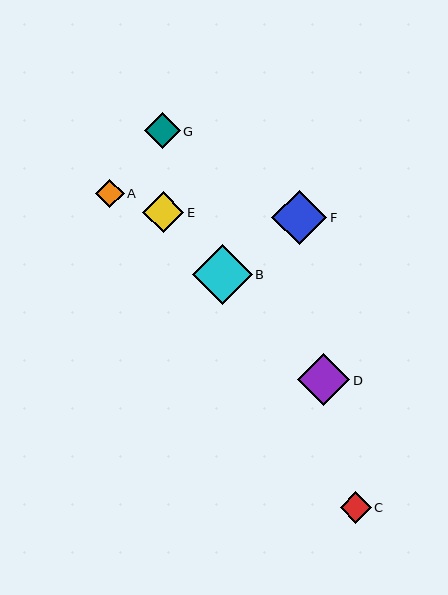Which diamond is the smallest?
Diamond A is the smallest with a size of approximately 29 pixels.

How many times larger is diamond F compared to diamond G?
Diamond F is approximately 1.5 times the size of diamond G.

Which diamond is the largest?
Diamond B is the largest with a size of approximately 60 pixels.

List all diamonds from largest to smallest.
From largest to smallest: B, F, D, E, G, C, A.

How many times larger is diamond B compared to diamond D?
Diamond B is approximately 1.1 times the size of diamond D.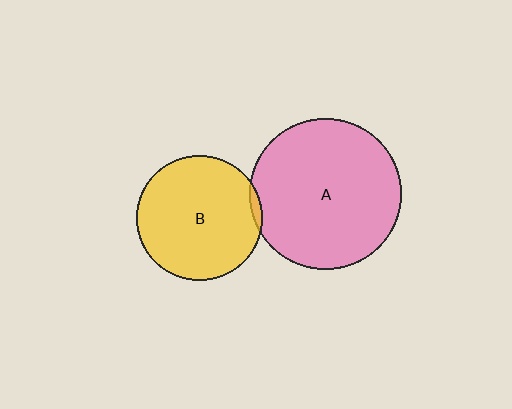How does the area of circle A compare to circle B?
Approximately 1.5 times.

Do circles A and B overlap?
Yes.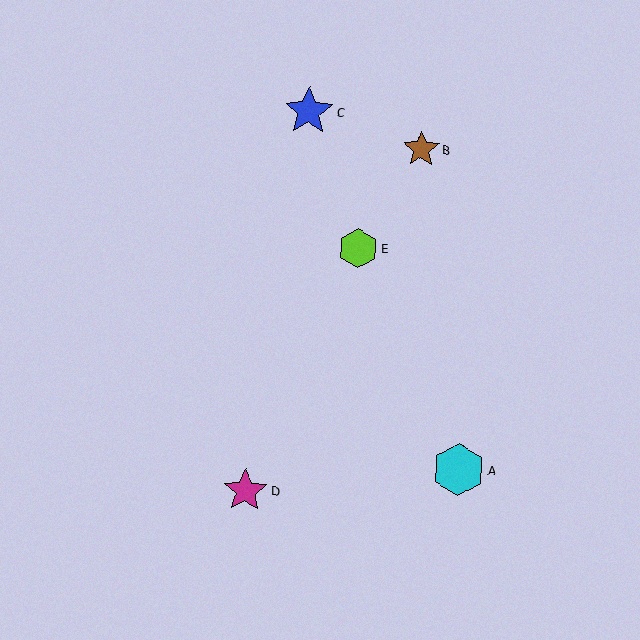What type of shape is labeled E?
Shape E is a lime hexagon.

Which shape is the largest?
The cyan hexagon (labeled A) is the largest.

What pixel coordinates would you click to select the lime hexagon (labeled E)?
Click at (358, 248) to select the lime hexagon E.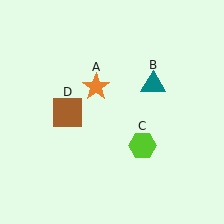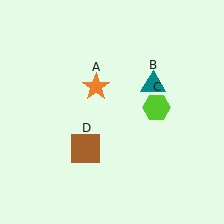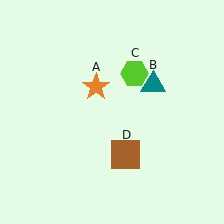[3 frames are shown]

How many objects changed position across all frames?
2 objects changed position: lime hexagon (object C), brown square (object D).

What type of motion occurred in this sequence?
The lime hexagon (object C), brown square (object D) rotated counterclockwise around the center of the scene.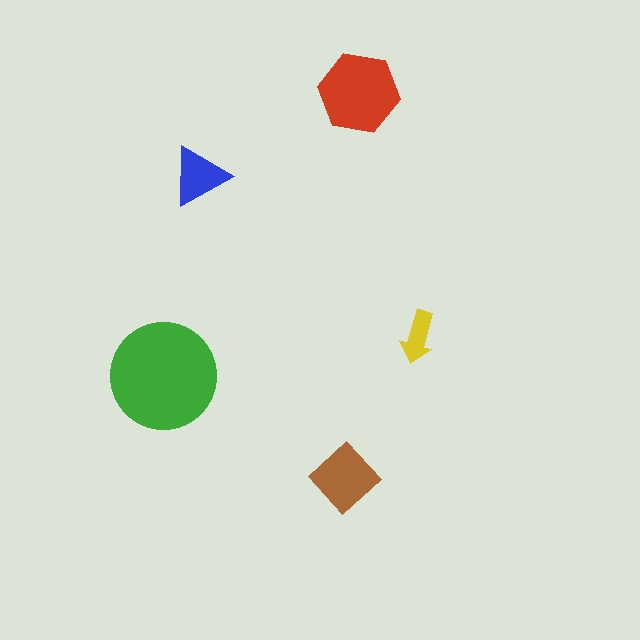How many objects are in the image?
There are 5 objects in the image.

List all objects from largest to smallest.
The green circle, the red hexagon, the brown diamond, the blue triangle, the yellow arrow.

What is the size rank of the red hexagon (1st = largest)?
2nd.